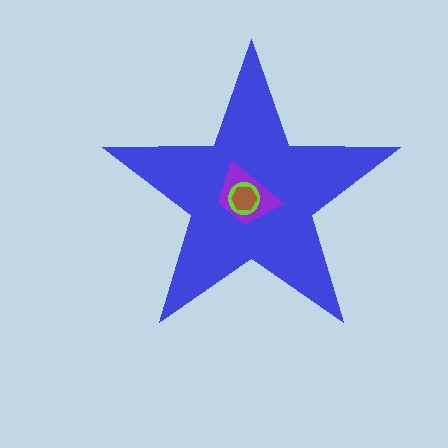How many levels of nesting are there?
4.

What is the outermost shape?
The blue star.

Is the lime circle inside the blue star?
Yes.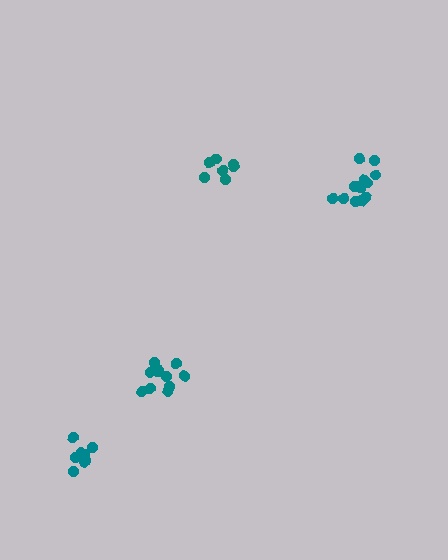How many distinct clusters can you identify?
There are 4 distinct clusters.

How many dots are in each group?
Group 1: 8 dots, Group 2: 13 dots, Group 3: 7 dots, Group 4: 13 dots (41 total).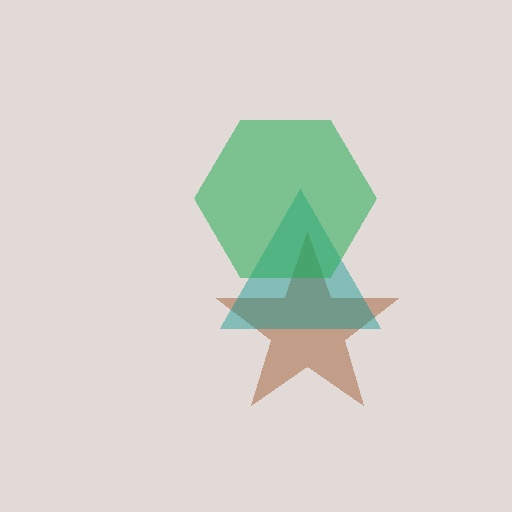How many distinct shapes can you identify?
There are 3 distinct shapes: a brown star, a teal triangle, a green hexagon.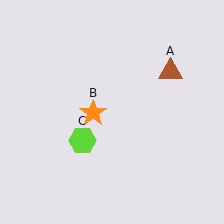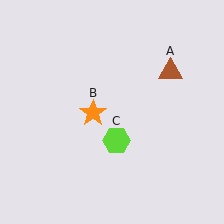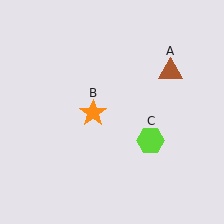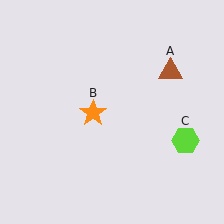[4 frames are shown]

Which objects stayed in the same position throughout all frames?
Brown triangle (object A) and orange star (object B) remained stationary.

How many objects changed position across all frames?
1 object changed position: lime hexagon (object C).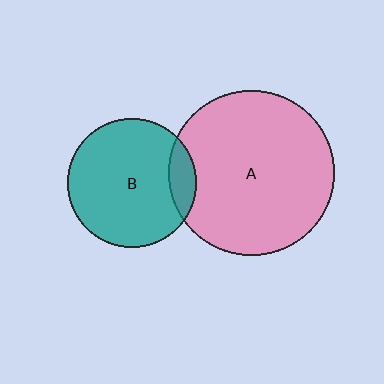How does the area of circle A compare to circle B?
Approximately 1.6 times.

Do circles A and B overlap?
Yes.